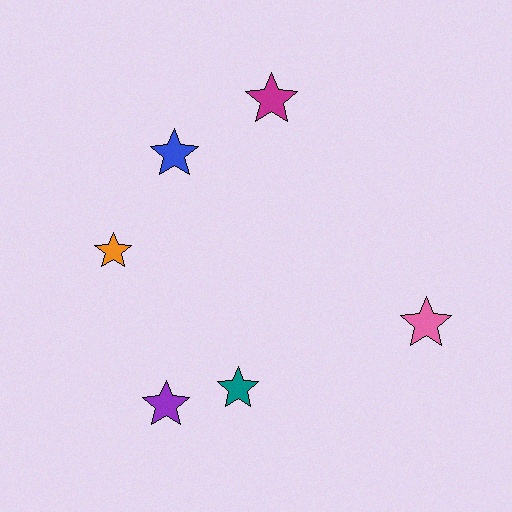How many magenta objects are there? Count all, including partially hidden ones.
There is 1 magenta object.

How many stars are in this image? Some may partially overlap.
There are 6 stars.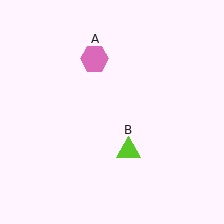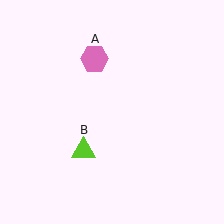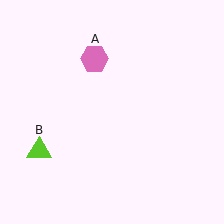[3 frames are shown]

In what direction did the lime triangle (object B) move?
The lime triangle (object B) moved left.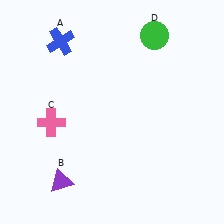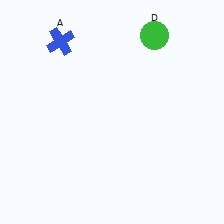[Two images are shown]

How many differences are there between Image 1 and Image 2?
There are 2 differences between the two images.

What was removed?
The purple triangle (B), the pink cross (C) were removed in Image 2.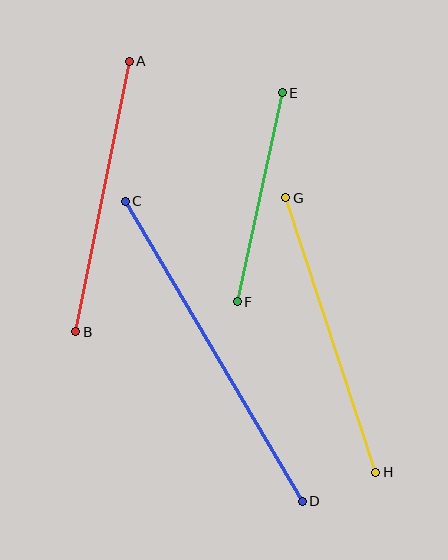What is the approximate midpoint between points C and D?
The midpoint is at approximately (214, 351) pixels.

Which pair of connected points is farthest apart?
Points C and D are farthest apart.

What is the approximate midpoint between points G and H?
The midpoint is at approximately (331, 335) pixels.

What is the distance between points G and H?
The distance is approximately 289 pixels.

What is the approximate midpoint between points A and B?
The midpoint is at approximately (103, 196) pixels.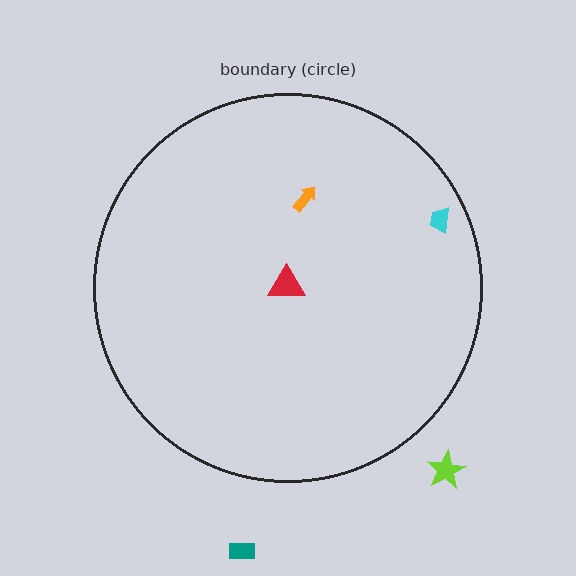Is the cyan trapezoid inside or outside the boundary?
Inside.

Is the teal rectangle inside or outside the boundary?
Outside.